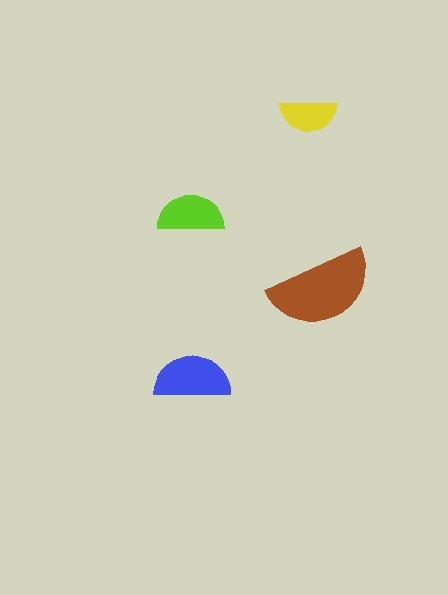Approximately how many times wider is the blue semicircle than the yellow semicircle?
About 1.5 times wider.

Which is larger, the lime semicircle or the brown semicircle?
The brown one.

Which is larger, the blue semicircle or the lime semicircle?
The blue one.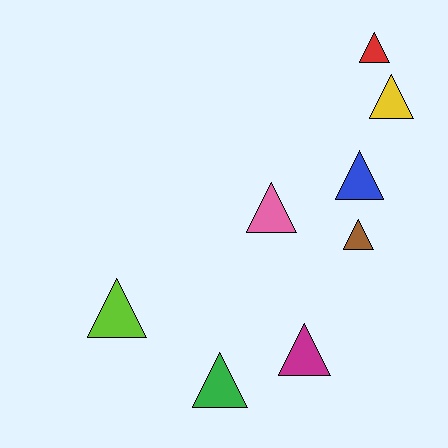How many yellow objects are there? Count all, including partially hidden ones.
There is 1 yellow object.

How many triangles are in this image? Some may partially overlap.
There are 8 triangles.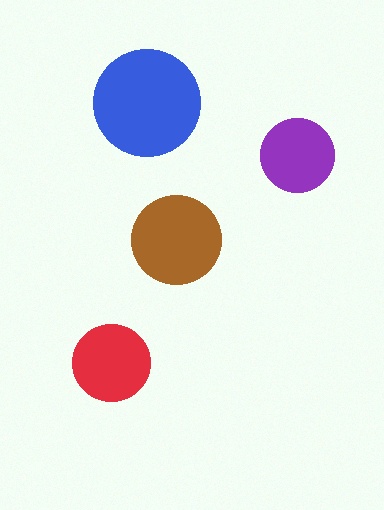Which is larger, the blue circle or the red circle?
The blue one.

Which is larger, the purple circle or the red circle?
The red one.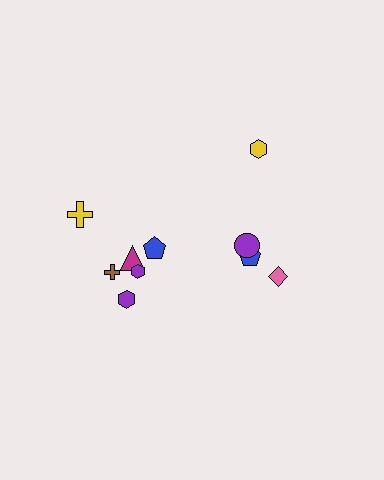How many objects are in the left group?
There are 6 objects.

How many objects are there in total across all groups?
There are 10 objects.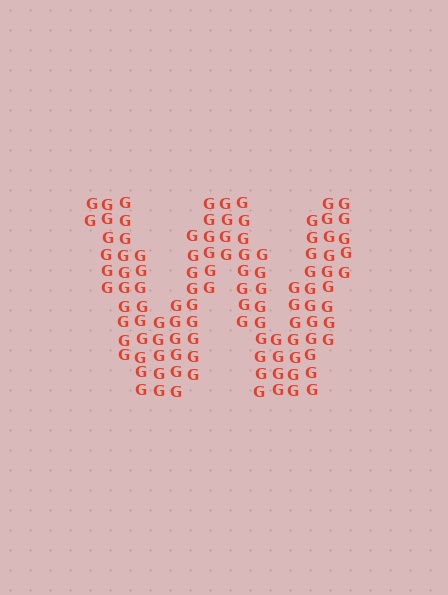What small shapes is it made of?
It is made of small letter G's.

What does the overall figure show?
The overall figure shows the letter W.